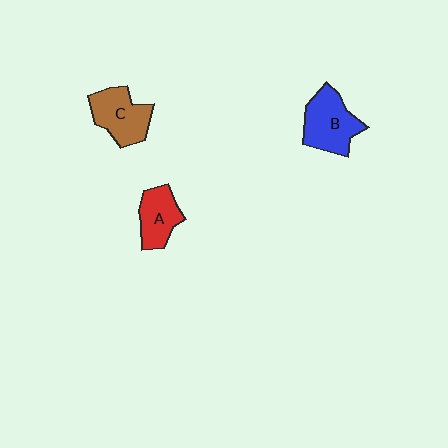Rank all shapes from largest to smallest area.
From largest to smallest: B (blue), C (brown), A (red).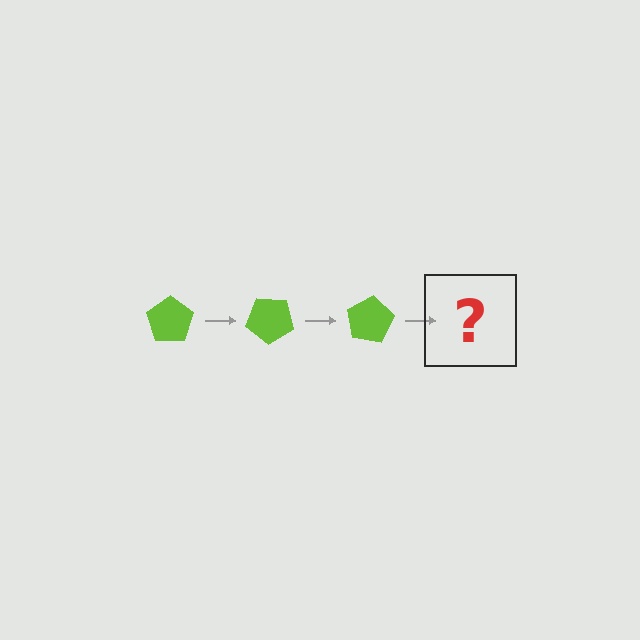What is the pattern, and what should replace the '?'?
The pattern is that the pentagon rotates 40 degrees each step. The '?' should be a lime pentagon rotated 120 degrees.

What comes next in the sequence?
The next element should be a lime pentagon rotated 120 degrees.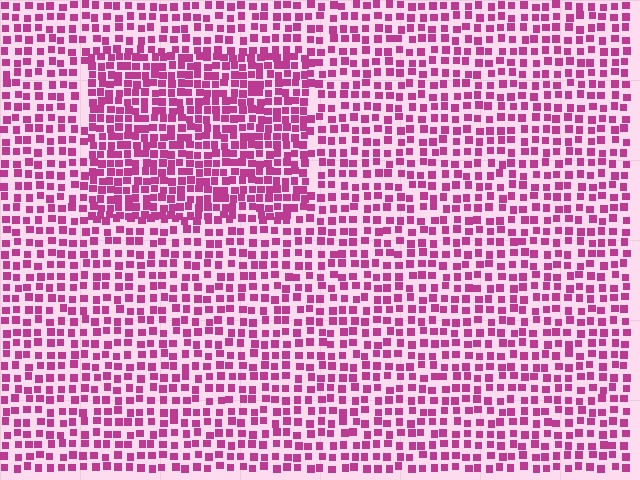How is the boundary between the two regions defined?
The boundary is defined by a change in element density (approximately 1.6x ratio). All elements are the same color, size, and shape.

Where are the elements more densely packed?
The elements are more densely packed inside the rectangle boundary.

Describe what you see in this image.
The image contains small magenta elements arranged at two different densities. A rectangle-shaped region is visible where the elements are more densely packed than the surrounding area.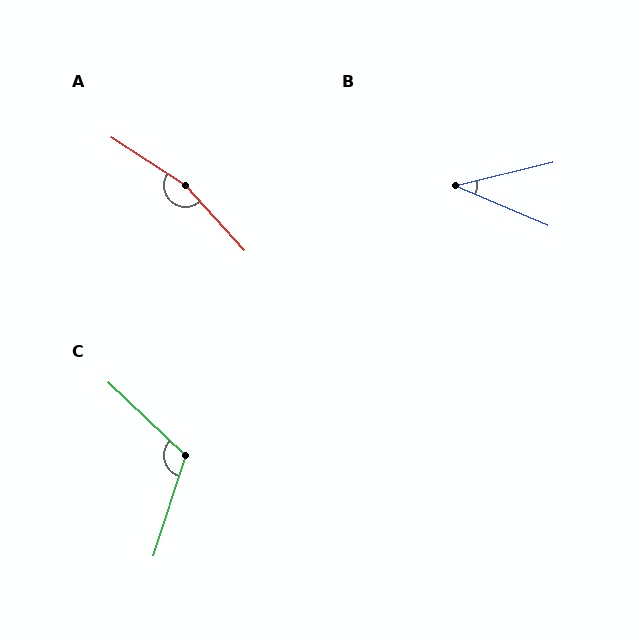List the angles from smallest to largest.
B (37°), C (116°), A (165°).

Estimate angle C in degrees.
Approximately 116 degrees.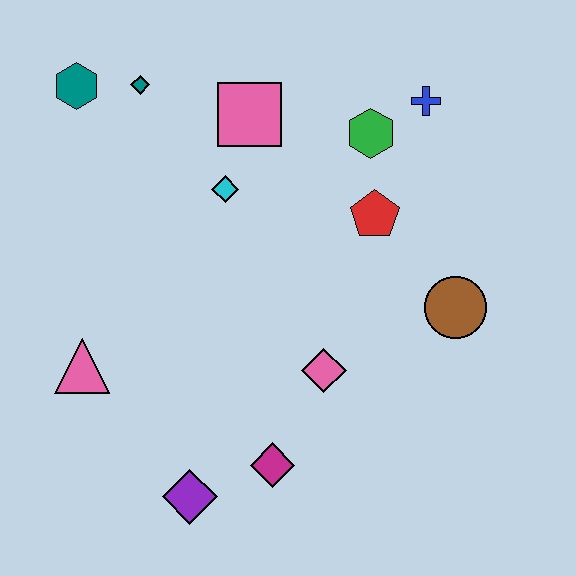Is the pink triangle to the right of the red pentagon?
No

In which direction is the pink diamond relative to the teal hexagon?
The pink diamond is below the teal hexagon.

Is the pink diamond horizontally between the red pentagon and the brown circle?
No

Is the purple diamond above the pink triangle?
No